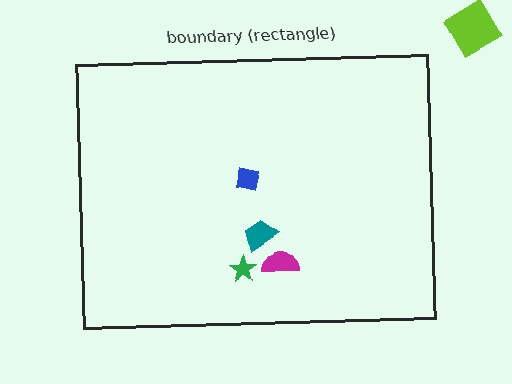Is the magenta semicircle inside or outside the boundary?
Inside.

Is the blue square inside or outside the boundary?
Inside.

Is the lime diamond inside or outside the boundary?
Outside.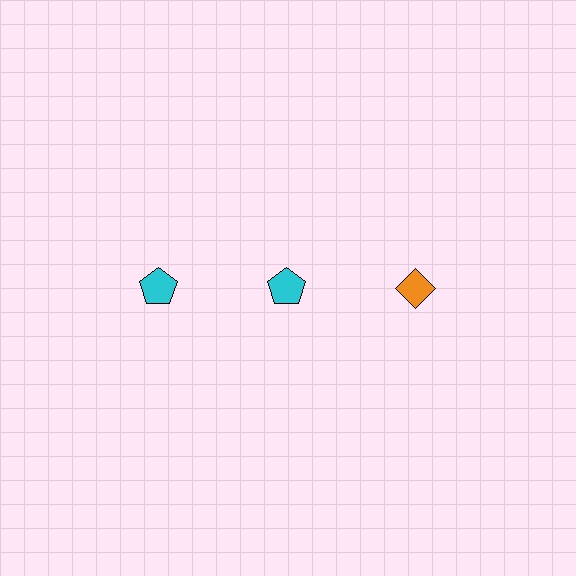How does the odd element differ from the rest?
It differs in both color (orange instead of cyan) and shape (diamond instead of pentagon).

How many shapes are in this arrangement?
There are 3 shapes arranged in a grid pattern.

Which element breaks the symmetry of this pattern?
The orange diamond in the top row, center column breaks the symmetry. All other shapes are cyan pentagons.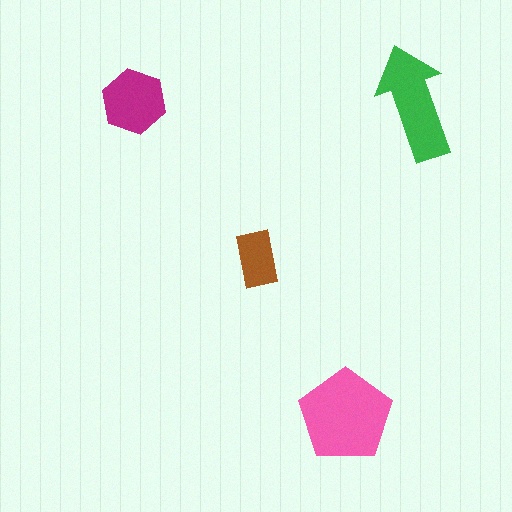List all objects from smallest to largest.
The brown rectangle, the magenta hexagon, the green arrow, the pink pentagon.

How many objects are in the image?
There are 4 objects in the image.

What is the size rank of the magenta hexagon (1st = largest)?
3rd.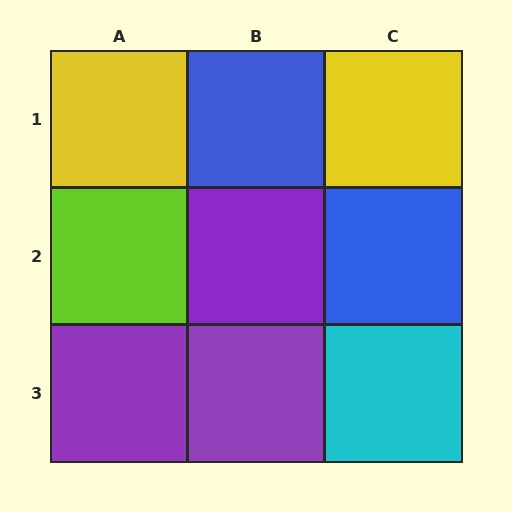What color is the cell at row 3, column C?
Cyan.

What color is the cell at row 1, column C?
Yellow.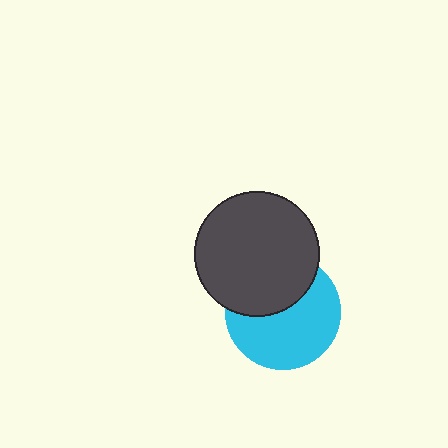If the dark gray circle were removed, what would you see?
You would see the complete cyan circle.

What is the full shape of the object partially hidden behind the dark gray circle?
The partially hidden object is a cyan circle.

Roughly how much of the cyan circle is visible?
About half of it is visible (roughly 61%).